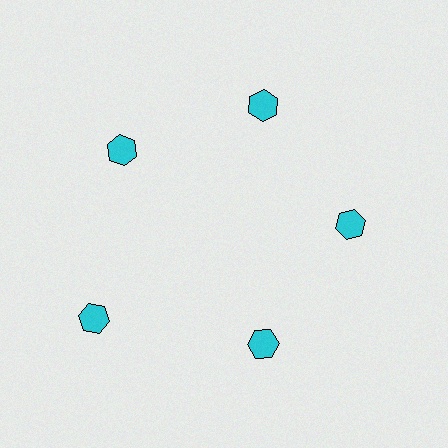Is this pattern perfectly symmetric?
No. The 5 cyan hexagons are arranged in a ring, but one element near the 8 o'clock position is pushed outward from the center, breaking the 5-fold rotational symmetry.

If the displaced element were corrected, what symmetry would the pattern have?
It would have 5-fold rotational symmetry — the pattern would map onto itself every 72 degrees.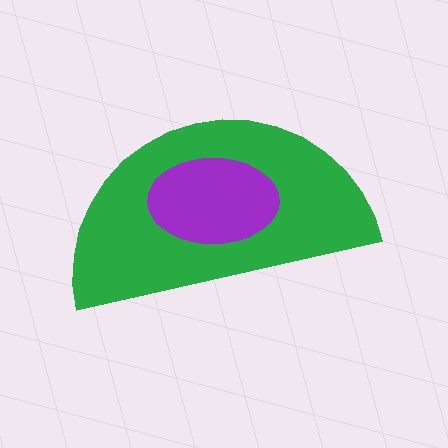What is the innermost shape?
The purple ellipse.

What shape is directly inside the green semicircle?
The purple ellipse.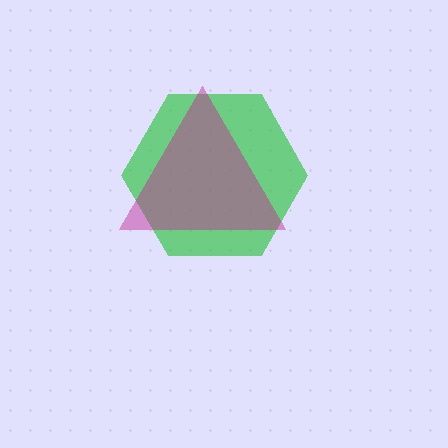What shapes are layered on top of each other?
The layered shapes are: a green hexagon, a magenta triangle.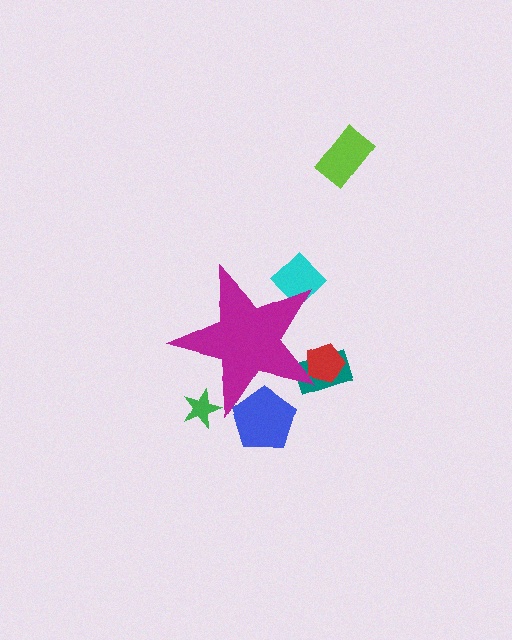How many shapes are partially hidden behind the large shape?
5 shapes are partially hidden.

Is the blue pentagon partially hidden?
Yes, the blue pentagon is partially hidden behind the magenta star.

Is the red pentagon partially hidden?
Yes, the red pentagon is partially hidden behind the magenta star.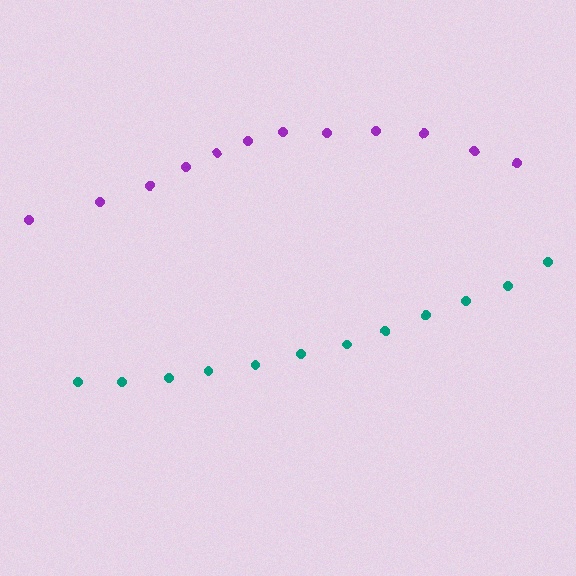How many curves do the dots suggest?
There are 2 distinct paths.